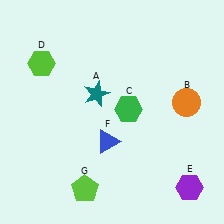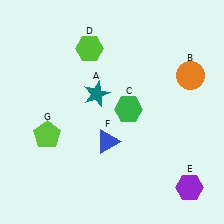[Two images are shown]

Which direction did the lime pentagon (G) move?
The lime pentagon (G) moved up.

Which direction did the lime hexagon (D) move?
The lime hexagon (D) moved right.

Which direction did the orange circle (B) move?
The orange circle (B) moved up.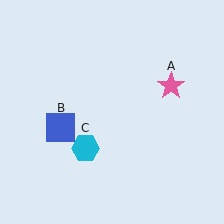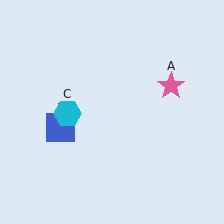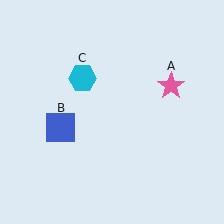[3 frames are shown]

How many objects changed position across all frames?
1 object changed position: cyan hexagon (object C).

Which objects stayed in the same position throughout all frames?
Pink star (object A) and blue square (object B) remained stationary.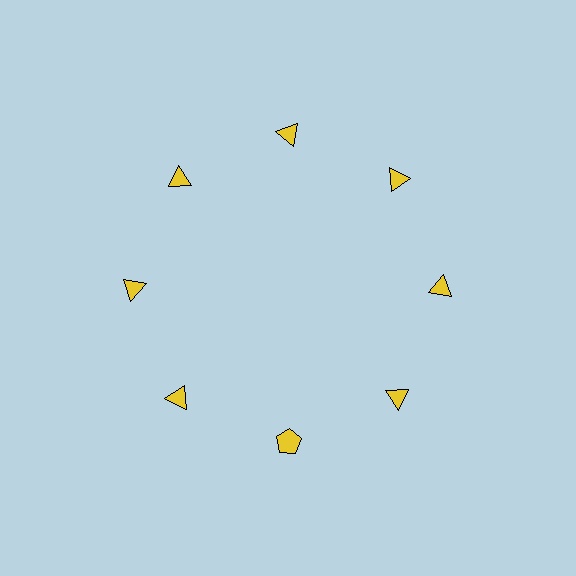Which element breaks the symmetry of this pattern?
The yellow pentagon at roughly the 6 o'clock position breaks the symmetry. All other shapes are yellow triangles.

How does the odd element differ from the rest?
It has a different shape: pentagon instead of triangle.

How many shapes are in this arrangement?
There are 8 shapes arranged in a ring pattern.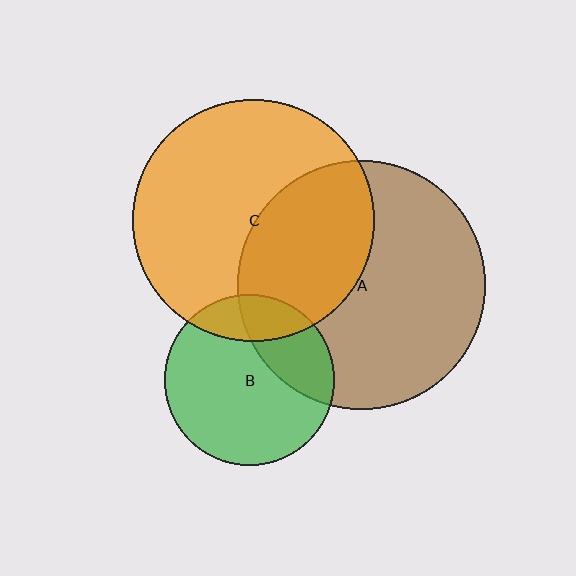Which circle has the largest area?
Circle A (brown).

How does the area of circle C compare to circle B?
Approximately 2.0 times.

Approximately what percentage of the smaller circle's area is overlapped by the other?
Approximately 20%.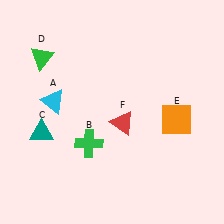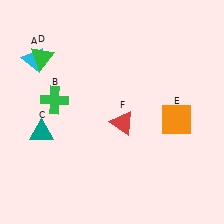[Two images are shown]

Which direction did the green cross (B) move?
The green cross (B) moved up.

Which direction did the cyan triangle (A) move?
The cyan triangle (A) moved up.